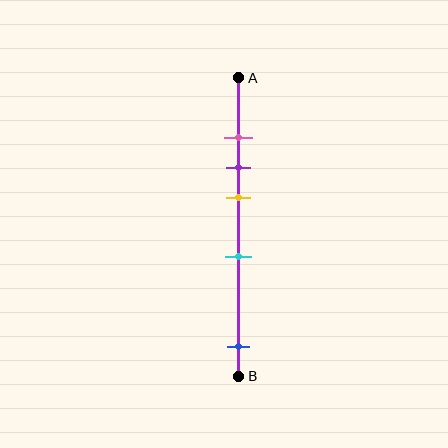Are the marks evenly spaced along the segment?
No, the marks are not evenly spaced.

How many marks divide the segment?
There are 5 marks dividing the segment.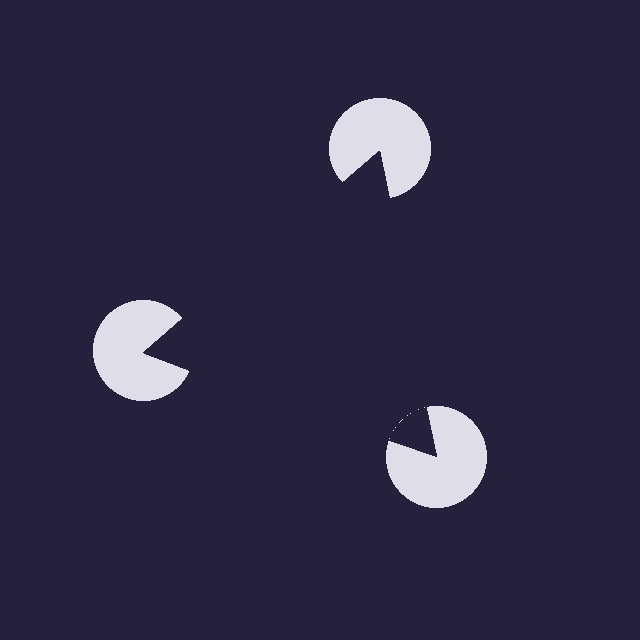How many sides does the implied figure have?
3 sides.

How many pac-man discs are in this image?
There are 3 — one at each vertex of the illusory triangle.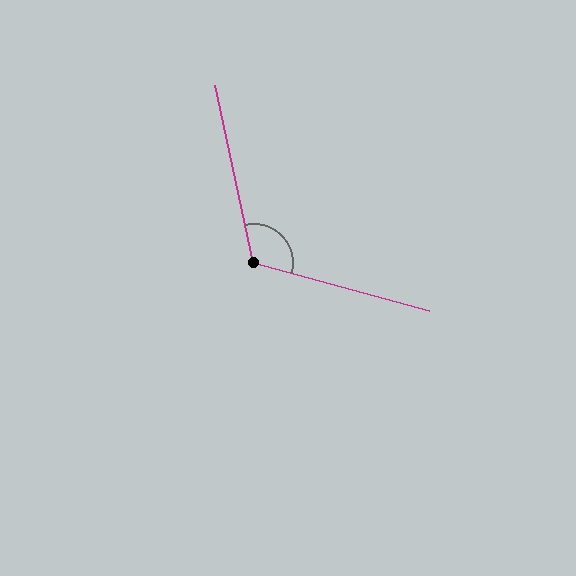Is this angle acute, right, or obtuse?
It is obtuse.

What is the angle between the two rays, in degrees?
Approximately 117 degrees.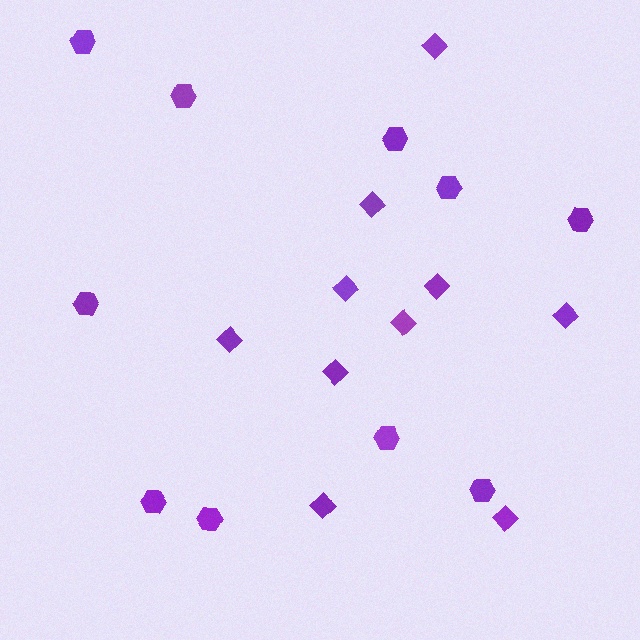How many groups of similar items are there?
There are 2 groups: one group of hexagons (10) and one group of diamonds (10).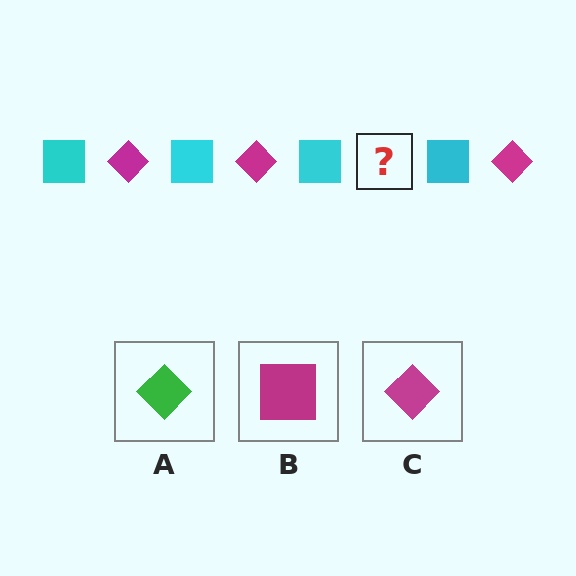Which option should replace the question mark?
Option C.